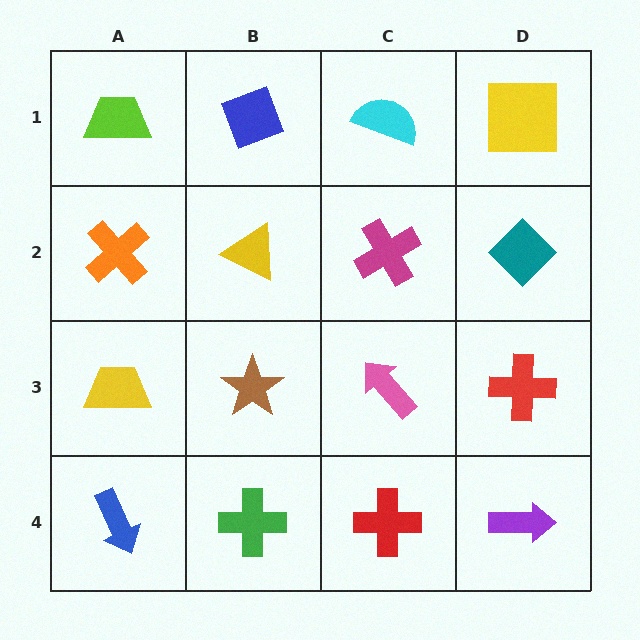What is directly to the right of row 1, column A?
A blue diamond.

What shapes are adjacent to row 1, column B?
A yellow triangle (row 2, column B), a lime trapezoid (row 1, column A), a cyan semicircle (row 1, column C).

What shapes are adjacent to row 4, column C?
A pink arrow (row 3, column C), a green cross (row 4, column B), a purple arrow (row 4, column D).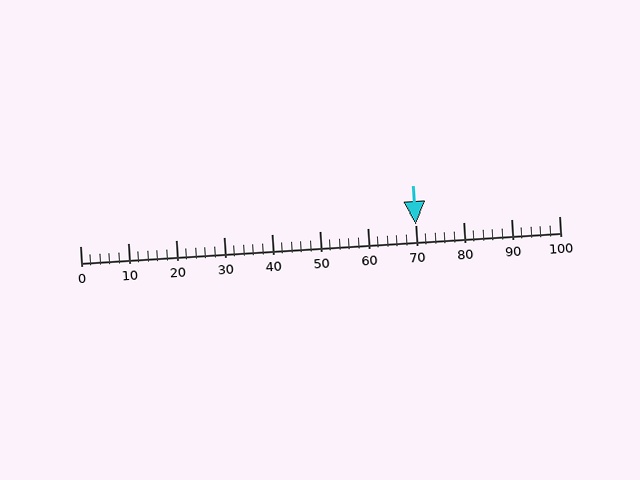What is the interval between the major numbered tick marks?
The major tick marks are spaced 10 units apart.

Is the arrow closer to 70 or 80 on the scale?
The arrow is closer to 70.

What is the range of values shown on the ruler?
The ruler shows values from 0 to 100.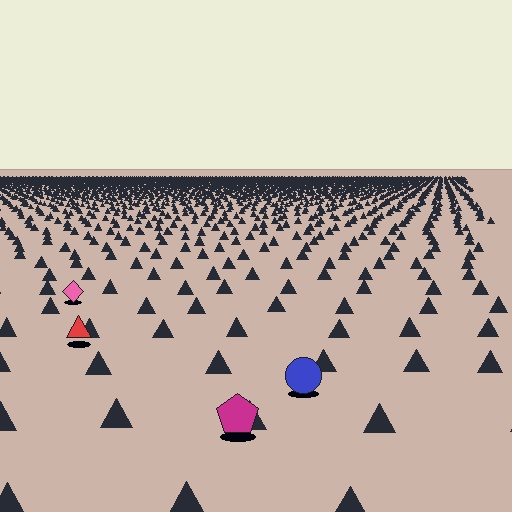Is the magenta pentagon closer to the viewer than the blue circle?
Yes. The magenta pentagon is closer — you can tell from the texture gradient: the ground texture is coarser near it.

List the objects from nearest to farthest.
From nearest to farthest: the magenta pentagon, the blue circle, the red triangle, the pink diamond.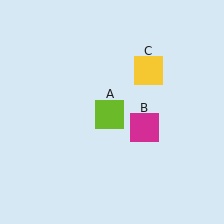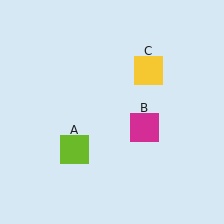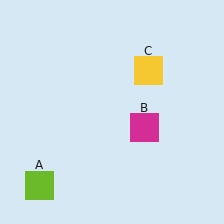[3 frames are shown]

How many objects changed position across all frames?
1 object changed position: lime square (object A).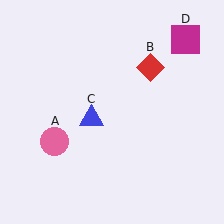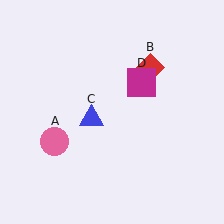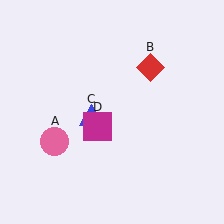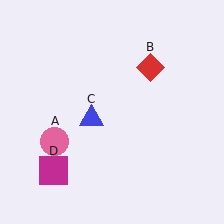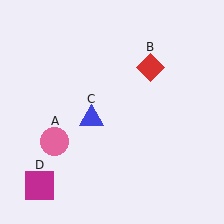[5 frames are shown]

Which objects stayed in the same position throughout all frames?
Pink circle (object A) and red diamond (object B) and blue triangle (object C) remained stationary.